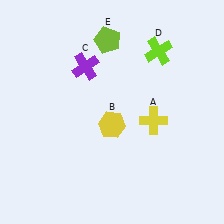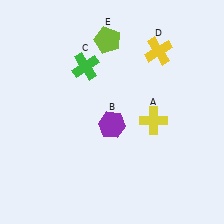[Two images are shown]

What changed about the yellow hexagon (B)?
In Image 1, B is yellow. In Image 2, it changed to purple.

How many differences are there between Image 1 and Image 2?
There are 3 differences between the two images.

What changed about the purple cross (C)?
In Image 1, C is purple. In Image 2, it changed to green.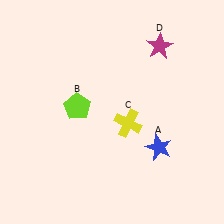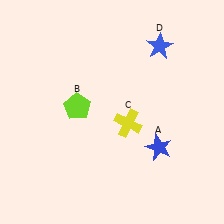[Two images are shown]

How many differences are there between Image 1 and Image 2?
There is 1 difference between the two images.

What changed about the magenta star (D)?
In Image 1, D is magenta. In Image 2, it changed to blue.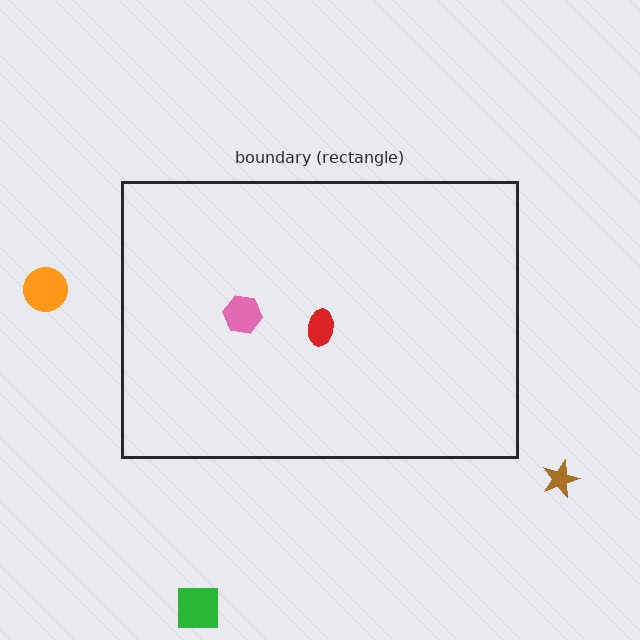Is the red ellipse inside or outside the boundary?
Inside.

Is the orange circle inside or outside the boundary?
Outside.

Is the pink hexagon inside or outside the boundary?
Inside.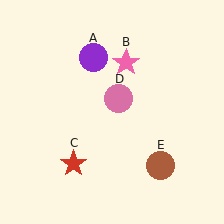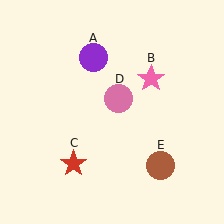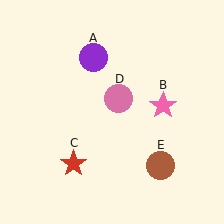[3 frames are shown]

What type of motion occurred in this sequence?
The pink star (object B) rotated clockwise around the center of the scene.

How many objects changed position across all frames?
1 object changed position: pink star (object B).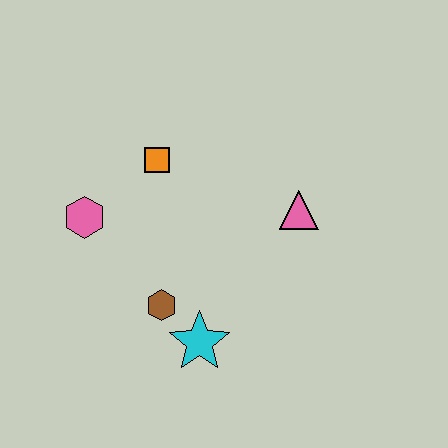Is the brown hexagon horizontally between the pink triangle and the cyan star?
No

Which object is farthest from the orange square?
The cyan star is farthest from the orange square.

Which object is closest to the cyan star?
The brown hexagon is closest to the cyan star.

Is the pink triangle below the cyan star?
No